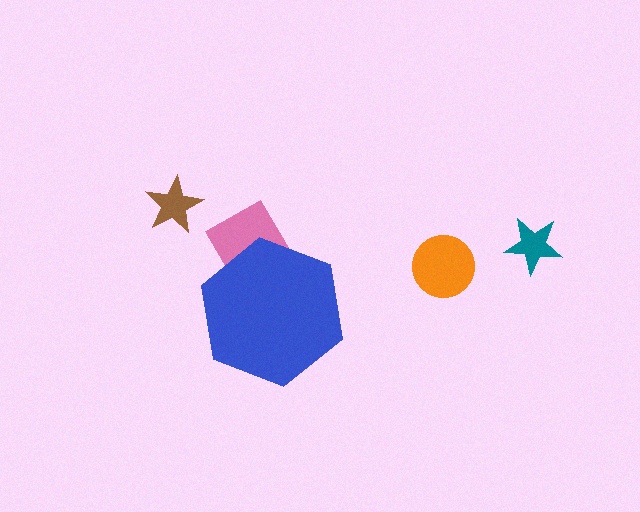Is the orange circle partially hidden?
No, the orange circle is fully visible.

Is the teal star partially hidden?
No, the teal star is fully visible.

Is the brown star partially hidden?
No, the brown star is fully visible.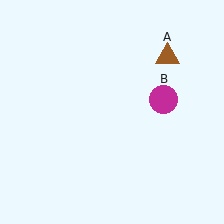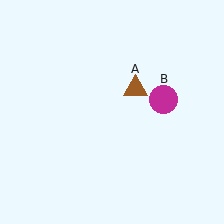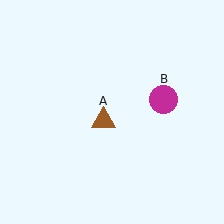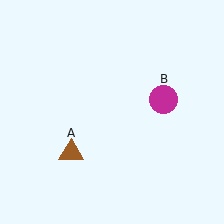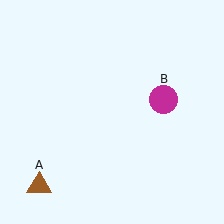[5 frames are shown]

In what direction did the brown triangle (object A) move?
The brown triangle (object A) moved down and to the left.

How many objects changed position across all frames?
1 object changed position: brown triangle (object A).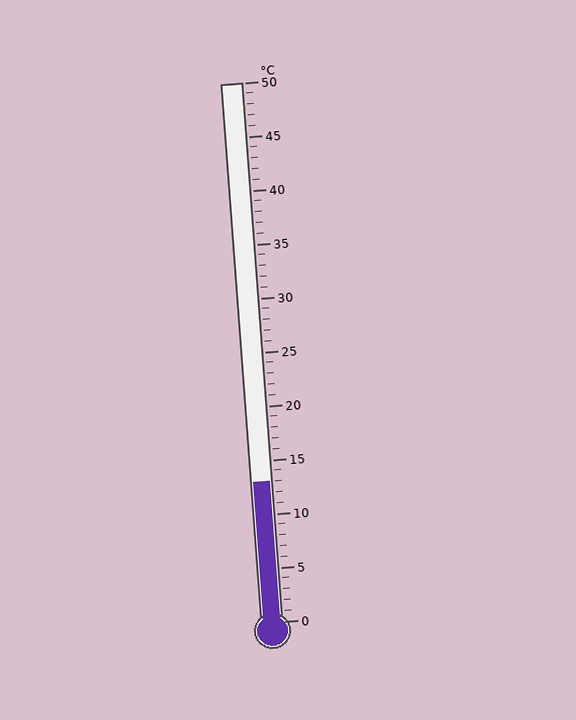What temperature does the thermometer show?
The thermometer shows approximately 13°C.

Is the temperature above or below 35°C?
The temperature is below 35°C.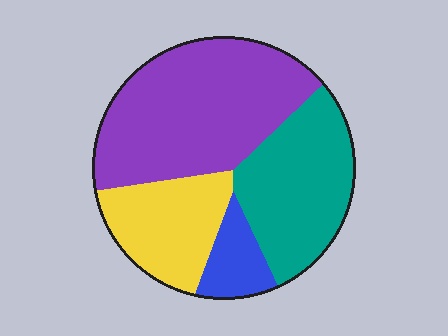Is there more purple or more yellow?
Purple.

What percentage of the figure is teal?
Teal covers around 30% of the figure.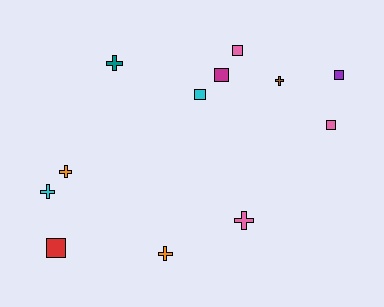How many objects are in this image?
There are 12 objects.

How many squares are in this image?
There are 6 squares.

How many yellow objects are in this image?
There are no yellow objects.